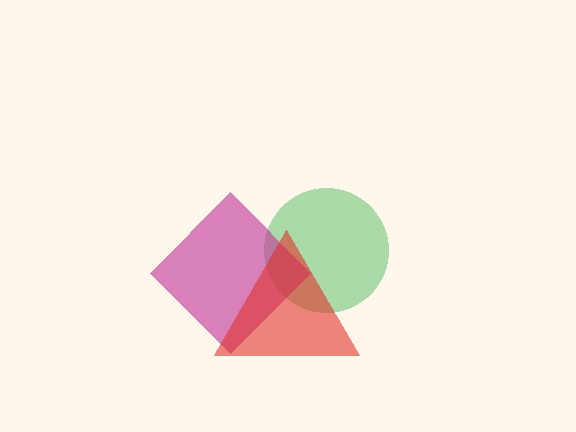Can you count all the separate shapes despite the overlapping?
Yes, there are 3 separate shapes.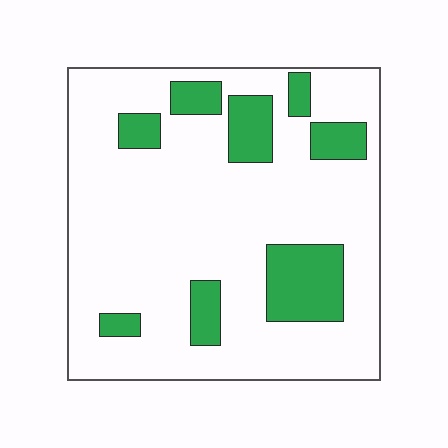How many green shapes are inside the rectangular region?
8.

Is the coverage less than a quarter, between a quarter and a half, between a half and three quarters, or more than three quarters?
Less than a quarter.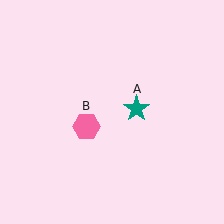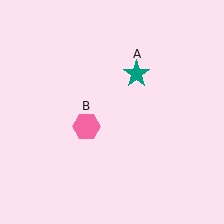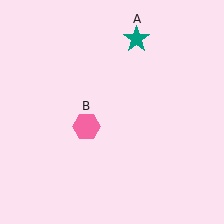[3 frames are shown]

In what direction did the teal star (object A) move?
The teal star (object A) moved up.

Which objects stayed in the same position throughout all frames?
Pink hexagon (object B) remained stationary.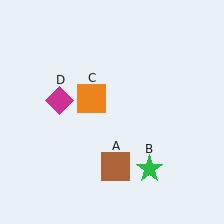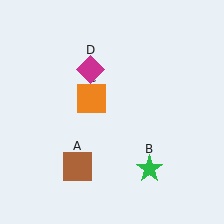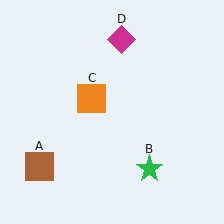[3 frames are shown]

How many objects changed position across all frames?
2 objects changed position: brown square (object A), magenta diamond (object D).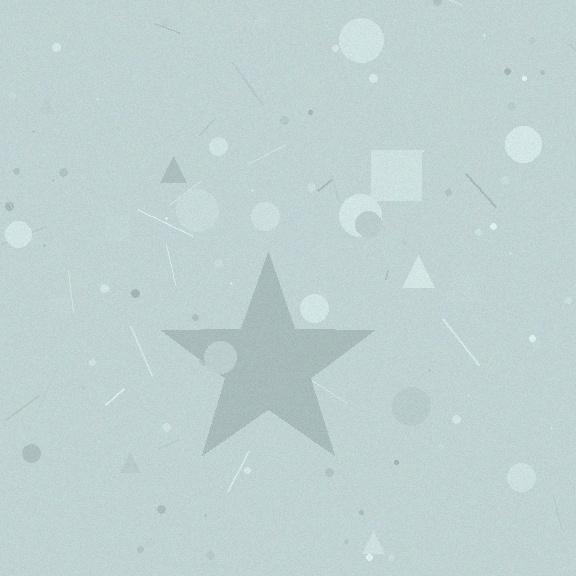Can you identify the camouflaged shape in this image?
The camouflaged shape is a star.